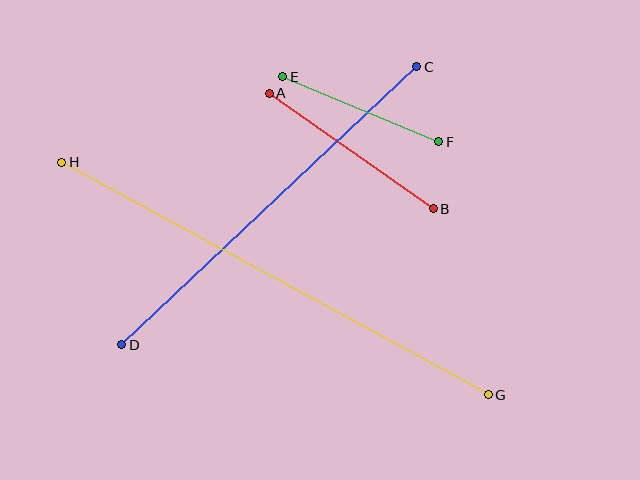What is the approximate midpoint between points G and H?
The midpoint is at approximately (275, 279) pixels.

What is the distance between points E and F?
The distance is approximately 169 pixels.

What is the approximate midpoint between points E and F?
The midpoint is at approximately (361, 109) pixels.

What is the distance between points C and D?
The distance is approximately 406 pixels.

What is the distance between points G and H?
The distance is approximately 486 pixels.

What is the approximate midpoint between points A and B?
The midpoint is at approximately (351, 151) pixels.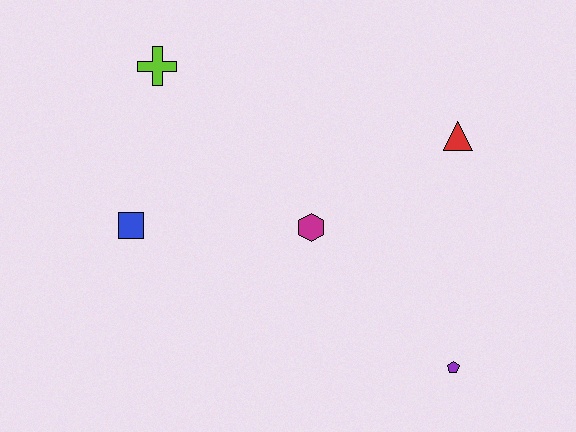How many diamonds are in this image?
There are no diamonds.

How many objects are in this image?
There are 5 objects.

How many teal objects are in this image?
There are no teal objects.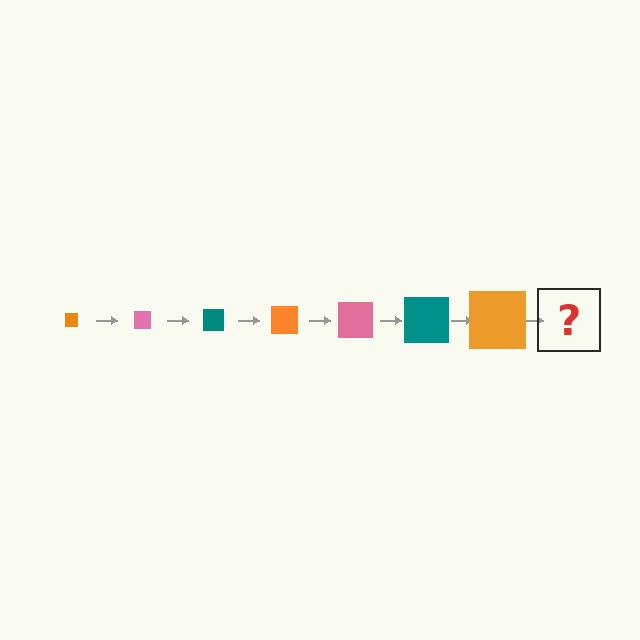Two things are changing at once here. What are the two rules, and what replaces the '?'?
The two rules are that the square grows larger each step and the color cycles through orange, pink, and teal. The '?' should be a pink square, larger than the previous one.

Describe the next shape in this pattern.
It should be a pink square, larger than the previous one.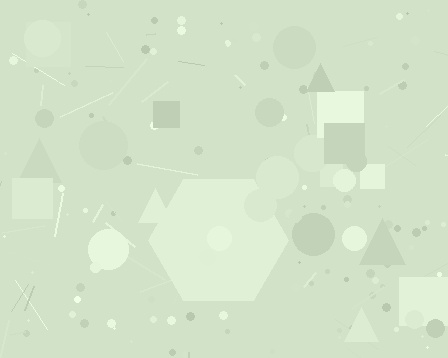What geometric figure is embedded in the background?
A hexagon is embedded in the background.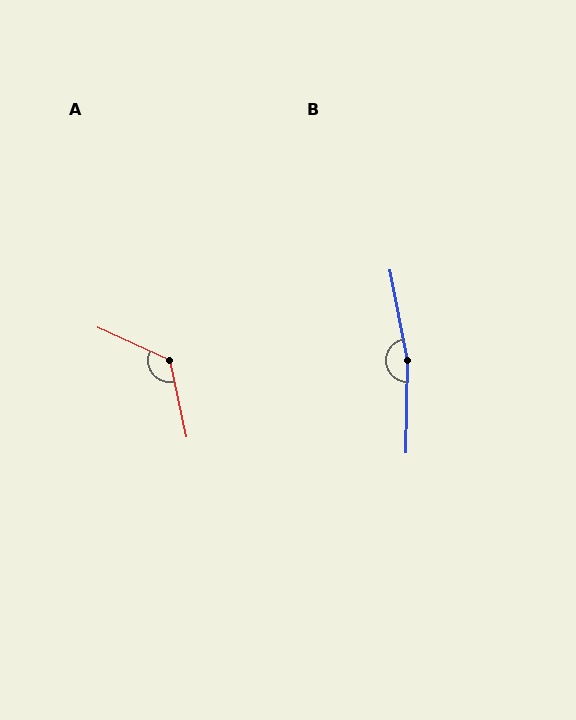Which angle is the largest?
B, at approximately 168 degrees.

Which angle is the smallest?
A, at approximately 126 degrees.